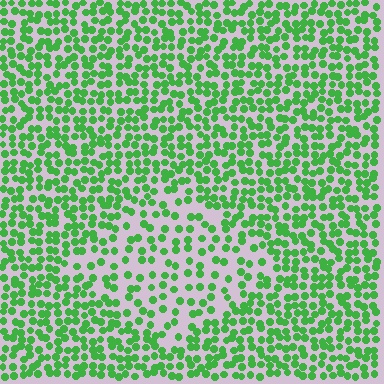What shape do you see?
I see a diamond.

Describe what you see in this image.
The image contains small green elements arranged at two different densities. A diamond-shaped region is visible where the elements are less densely packed than the surrounding area.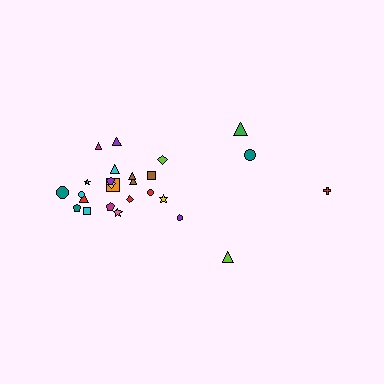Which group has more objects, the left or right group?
The left group.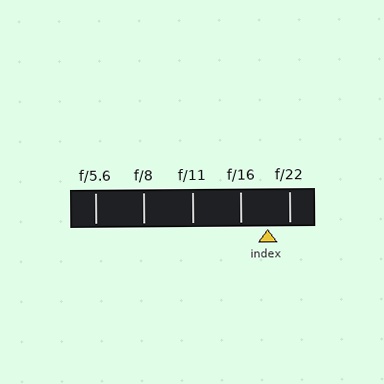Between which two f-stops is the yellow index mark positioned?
The index mark is between f/16 and f/22.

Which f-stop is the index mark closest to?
The index mark is closest to f/22.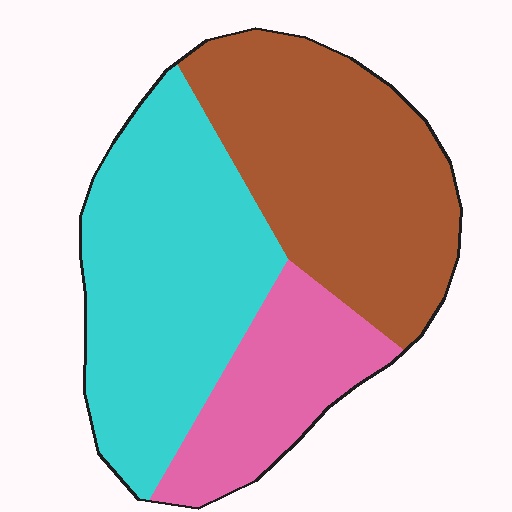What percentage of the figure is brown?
Brown covers 39% of the figure.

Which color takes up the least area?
Pink, at roughly 20%.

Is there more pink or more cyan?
Cyan.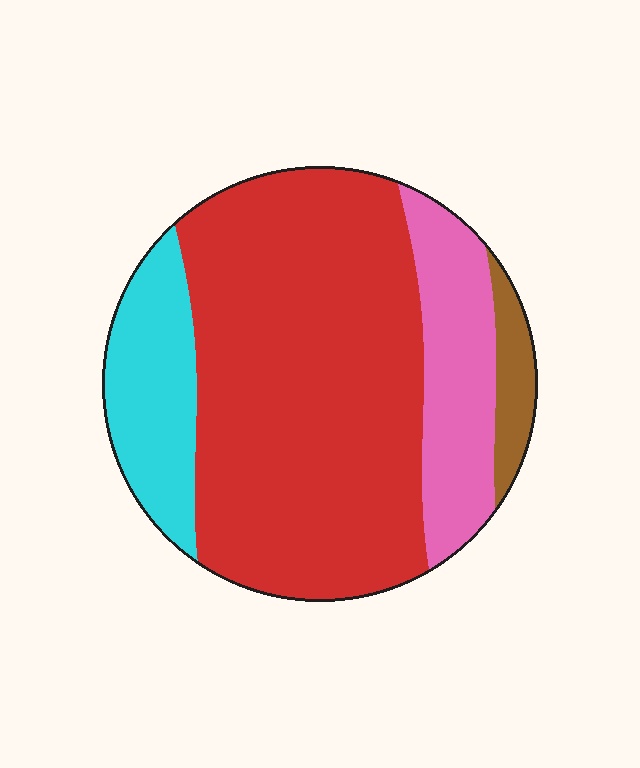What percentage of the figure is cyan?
Cyan takes up about one sixth (1/6) of the figure.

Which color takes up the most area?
Red, at roughly 65%.